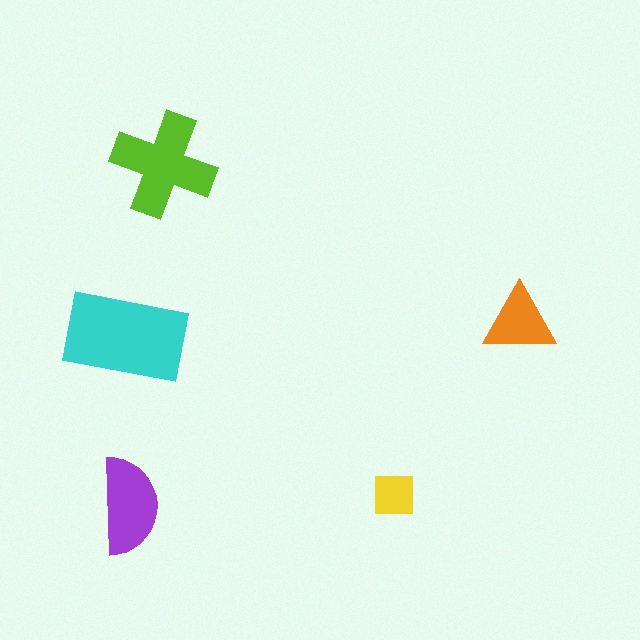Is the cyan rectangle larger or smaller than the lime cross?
Larger.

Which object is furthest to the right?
The orange triangle is rightmost.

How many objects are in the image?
There are 5 objects in the image.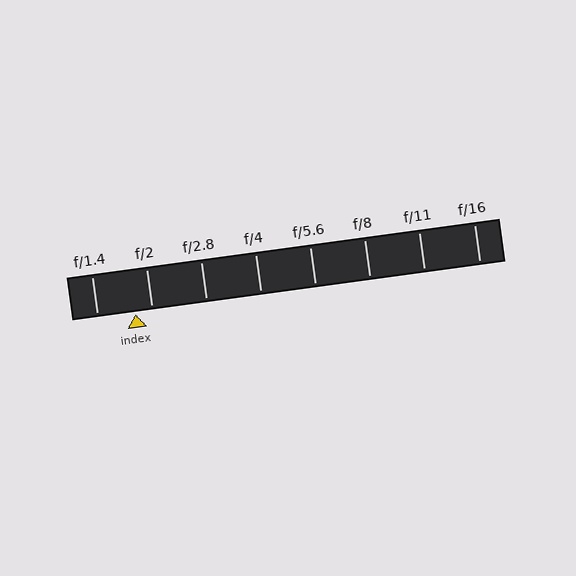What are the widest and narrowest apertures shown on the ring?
The widest aperture shown is f/1.4 and the narrowest is f/16.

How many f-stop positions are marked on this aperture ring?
There are 8 f-stop positions marked.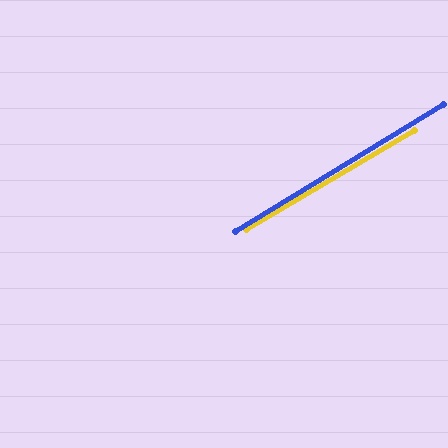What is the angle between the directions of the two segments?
Approximately 1 degree.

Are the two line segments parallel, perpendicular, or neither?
Parallel — their directions differ by only 0.8°.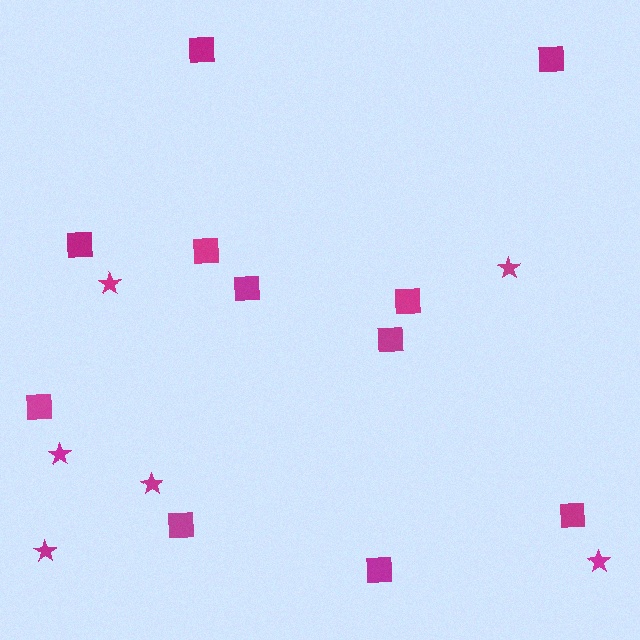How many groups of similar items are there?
There are 2 groups: one group of stars (6) and one group of squares (11).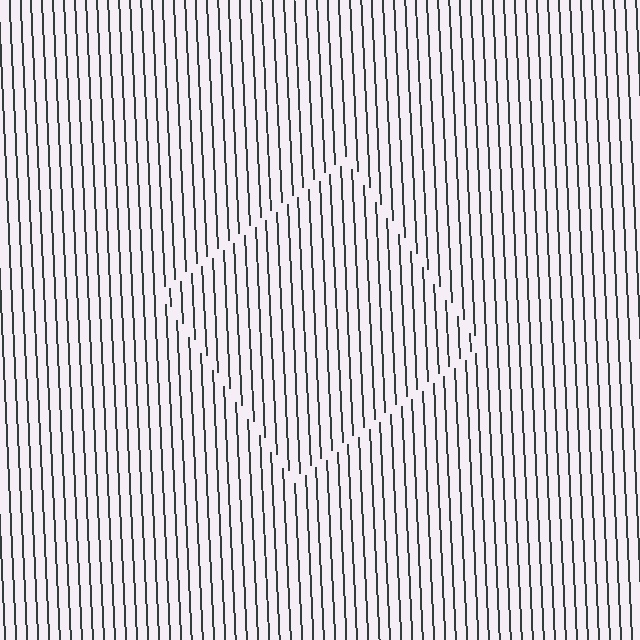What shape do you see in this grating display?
An illusory square. The interior of the shape contains the same grating, shifted by half a period — the contour is defined by the phase discontinuity where line-ends from the inner and outer gratings abut.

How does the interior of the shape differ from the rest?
The interior of the shape contains the same grating, shifted by half a period — the contour is defined by the phase discontinuity where line-ends from the inner and outer gratings abut.